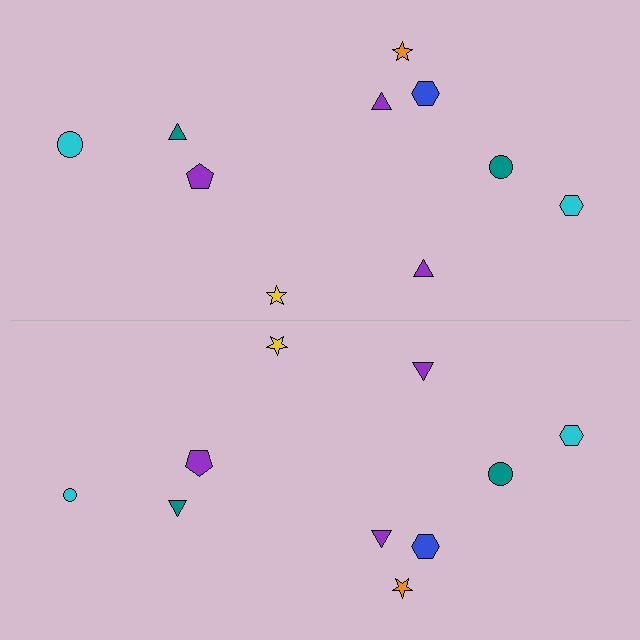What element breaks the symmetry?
The cyan circle on the bottom side has a different size than its mirror counterpart.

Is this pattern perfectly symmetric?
No, the pattern is not perfectly symmetric. The cyan circle on the bottom side has a different size than its mirror counterpart.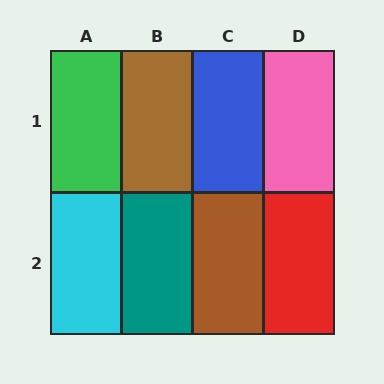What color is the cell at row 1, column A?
Green.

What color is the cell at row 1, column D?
Pink.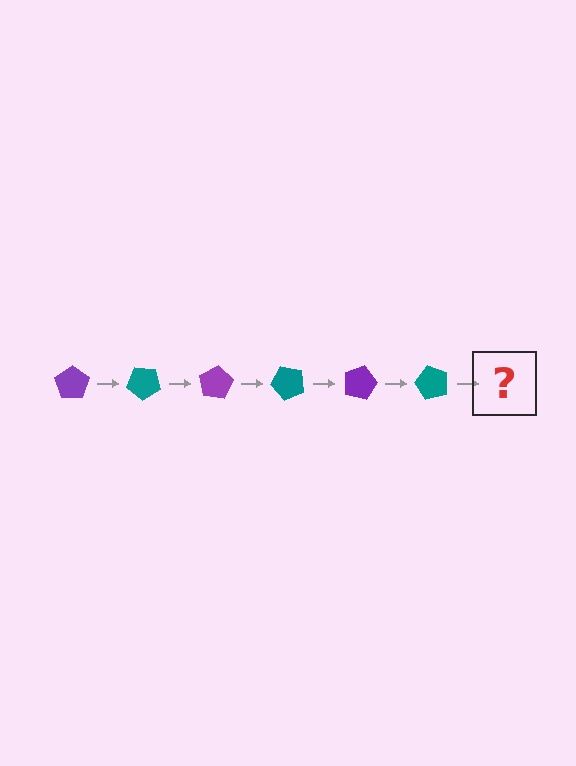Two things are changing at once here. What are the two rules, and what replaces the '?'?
The two rules are that it rotates 40 degrees each step and the color cycles through purple and teal. The '?' should be a purple pentagon, rotated 240 degrees from the start.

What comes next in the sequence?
The next element should be a purple pentagon, rotated 240 degrees from the start.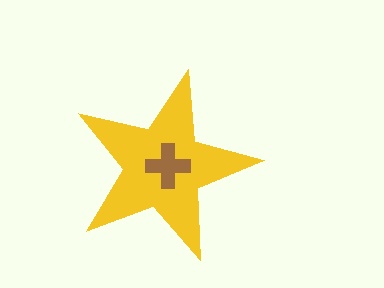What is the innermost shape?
The brown cross.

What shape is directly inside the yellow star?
The brown cross.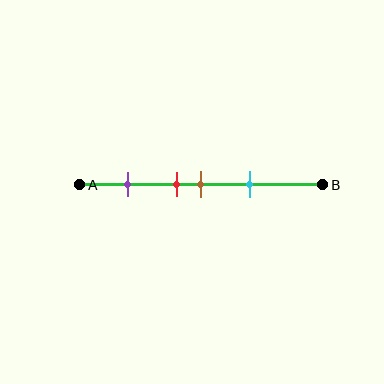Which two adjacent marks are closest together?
The red and brown marks are the closest adjacent pair.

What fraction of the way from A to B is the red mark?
The red mark is approximately 40% (0.4) of the way from A to B.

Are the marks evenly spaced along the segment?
No, the marks are not evenly spaced.